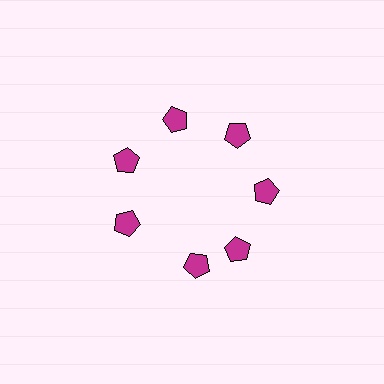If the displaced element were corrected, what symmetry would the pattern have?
It would have 7-fold rotational symmetry — the pattern would map onto itself every 51 degrees.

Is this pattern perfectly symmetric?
No. The 7 magenta pentagons are arranged in a ring, but one element near the 6 o'clock position is rotated out of alignment along the ring, breaking the 7-fold rotational symmetry.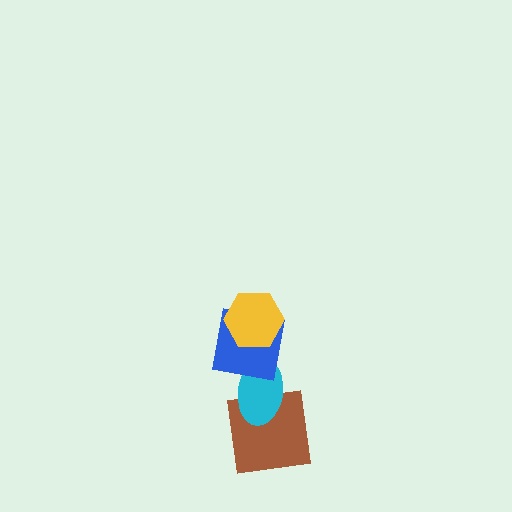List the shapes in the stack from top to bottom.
From top to bottom: the yellow hexagon, the blue square, the cyan ellipse, the brown square.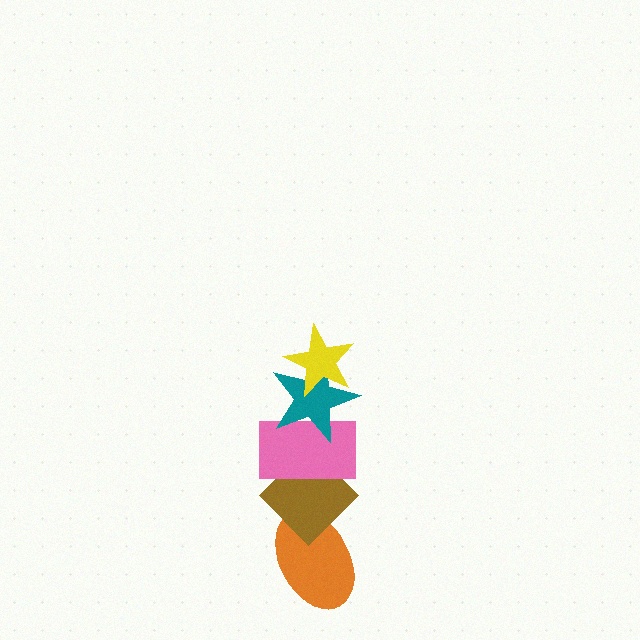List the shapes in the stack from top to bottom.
From top to bottom: the yellow star, the teal star, the pink rectangle, the brown diamond, the orange ellipse.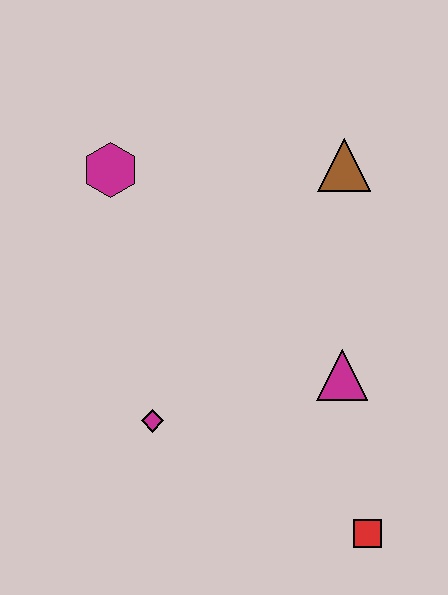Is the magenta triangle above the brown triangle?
No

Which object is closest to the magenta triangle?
The red square is closest to the magenta triangle.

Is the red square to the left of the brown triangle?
No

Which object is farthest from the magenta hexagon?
The red square is farthest from the magenta hexagon.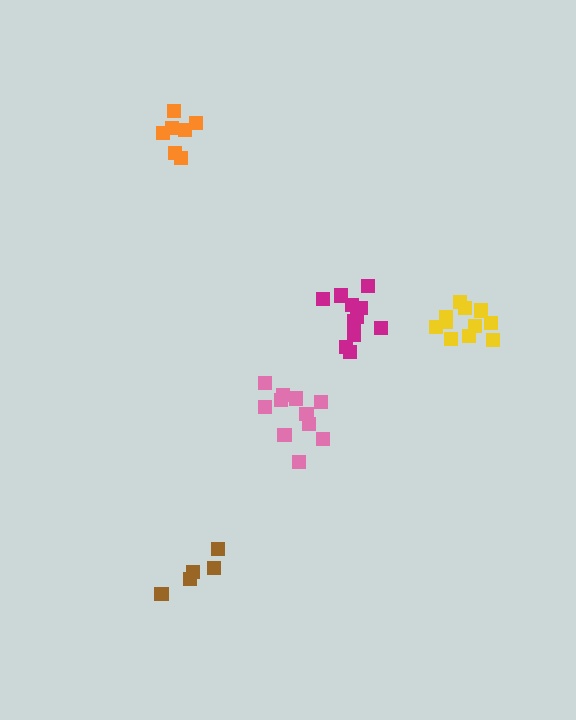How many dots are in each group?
Group 1: 11 dots, Group 2: 5 dots, Group 3: 11 dots, Group 4: 7 dots, Group 5: 11 dots (45 total).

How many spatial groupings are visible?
There are 5 spatial groupings.